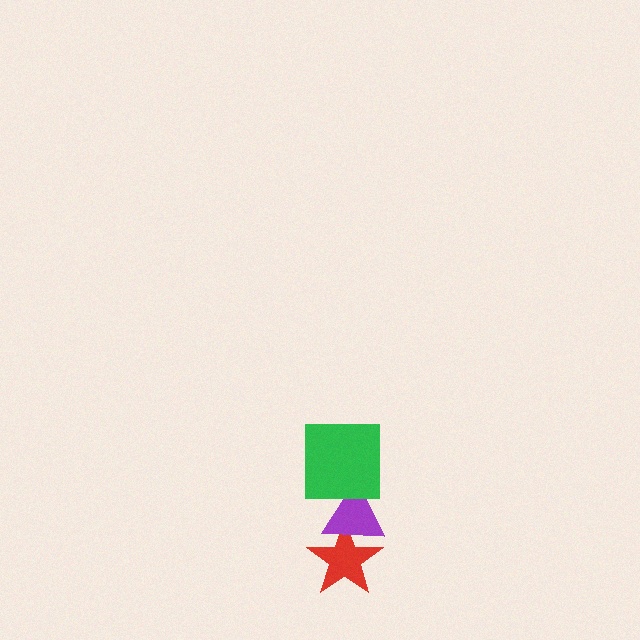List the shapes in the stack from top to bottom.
From top to bottom: the green square, the purple triangle, the red star.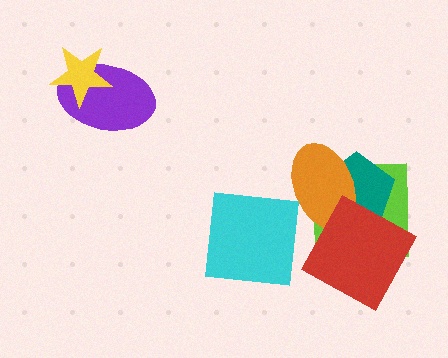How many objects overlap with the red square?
3 objects overlap with the red square.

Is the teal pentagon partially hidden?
Yes, it is partially covered by another shape.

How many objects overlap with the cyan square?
0 objects overlap with the cyan square.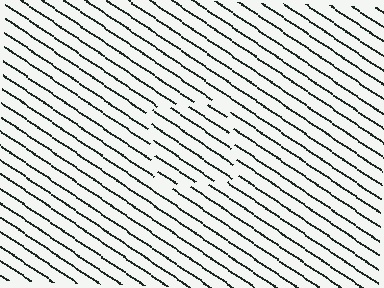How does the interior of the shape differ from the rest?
The interior of the shape contains the same grating, shifted by half a period — the contour is defined by the phase discontinuity where line-ends from the inner and outer gratings abut.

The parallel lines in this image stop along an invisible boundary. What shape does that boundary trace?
An illusory square. The interior of the shape contains the same grating, shifted by half a period — the contour is defined by the phase discontinuity where line-ends from the inner and outer gratings abut.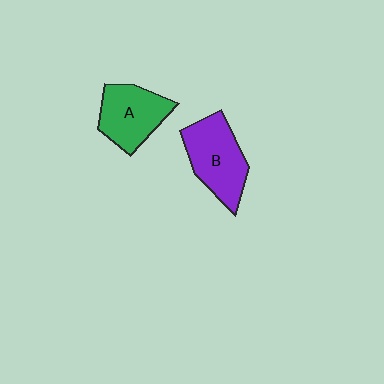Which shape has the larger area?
Shape B (purple).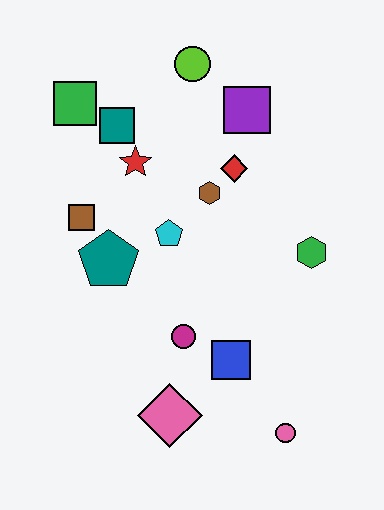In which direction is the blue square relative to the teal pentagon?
The blue square is to the right of the teal pentagon.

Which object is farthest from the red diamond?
The pink circle is farthest from the red diamond.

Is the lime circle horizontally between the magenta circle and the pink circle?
Yes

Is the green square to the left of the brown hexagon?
Yes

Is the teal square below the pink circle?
No